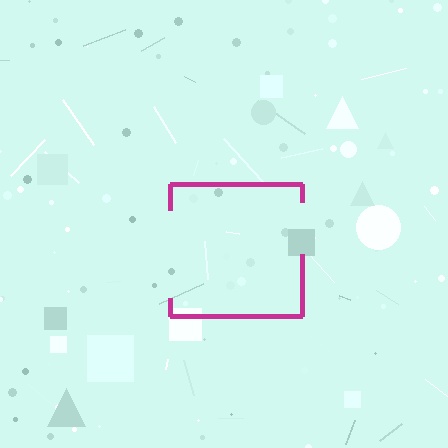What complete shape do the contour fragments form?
The contour fragments form a square.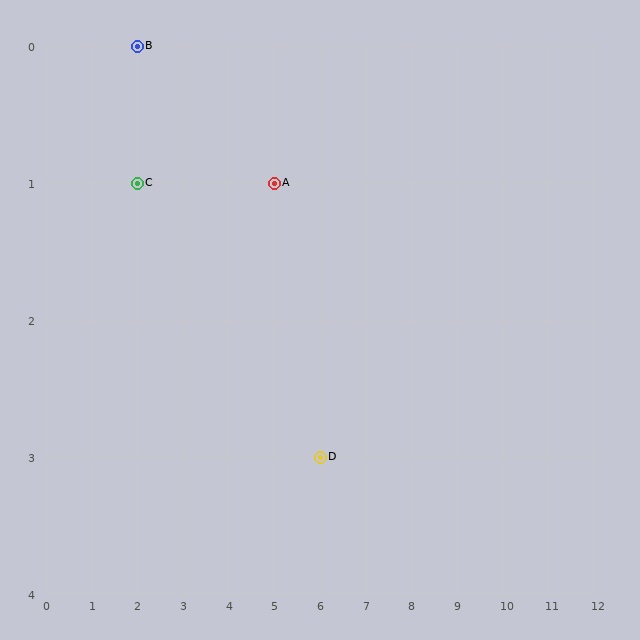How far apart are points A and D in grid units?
Points A and D are 1 column and 2 rows apart (about 2.2 grid units diagonally).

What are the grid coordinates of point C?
Point C is at grid coordinates (2, 1).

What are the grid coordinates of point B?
Point B is at grid coordinates (2, 0).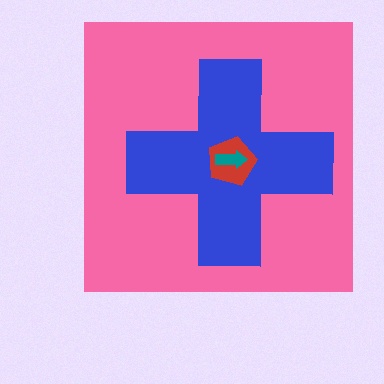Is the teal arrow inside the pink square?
Yes.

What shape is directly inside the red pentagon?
The teal arrow.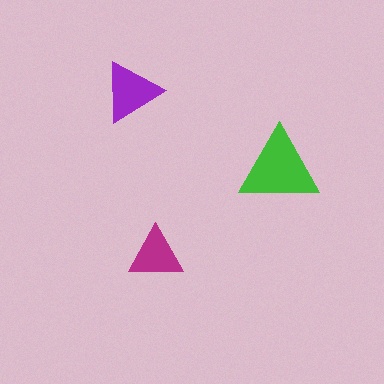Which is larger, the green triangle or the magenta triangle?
The green one.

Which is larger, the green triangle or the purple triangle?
The green one.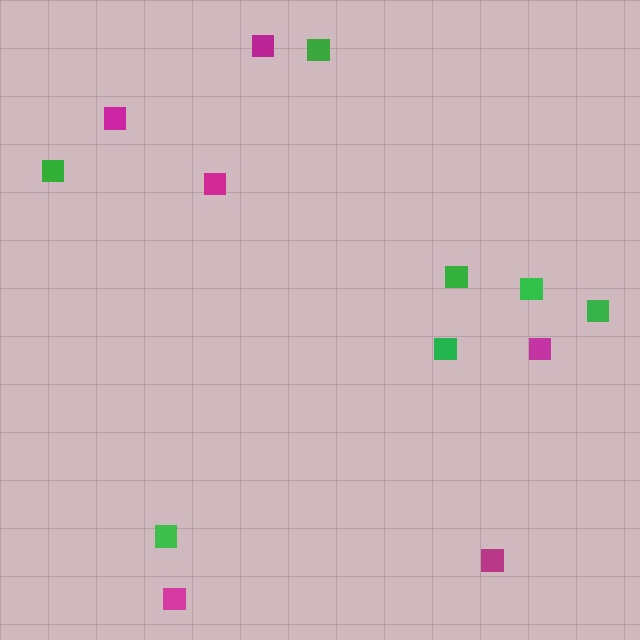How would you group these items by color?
There are 2 groups: one group of magenta squares (6) and one group of green squares (7).